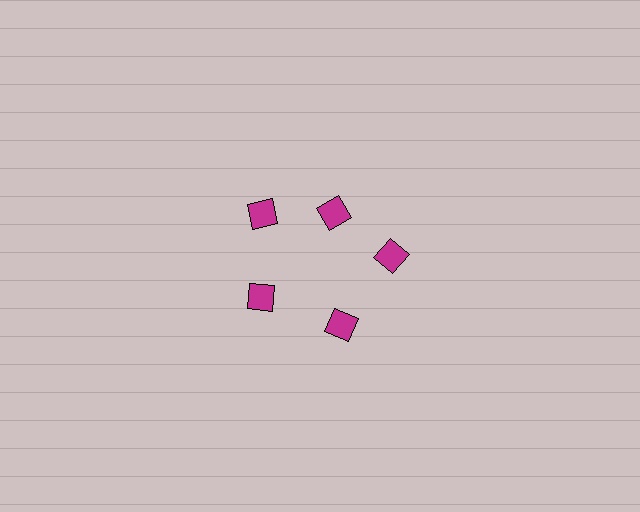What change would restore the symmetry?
The symmetry would be restored by moving it outward, back onto the ring so that all 5 diamonds sit at equal angles and equal distance from the center.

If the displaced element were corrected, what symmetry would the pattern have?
It would have 5-fold rotational symmetry — the pattern would map onto itself every 72 degrees.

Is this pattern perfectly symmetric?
No. The 5 magenta diamonds are arranged in a ring, but one element near the 1 o'clock position is pulled inward toward the center, breaking the 5-fold rotational symmetry.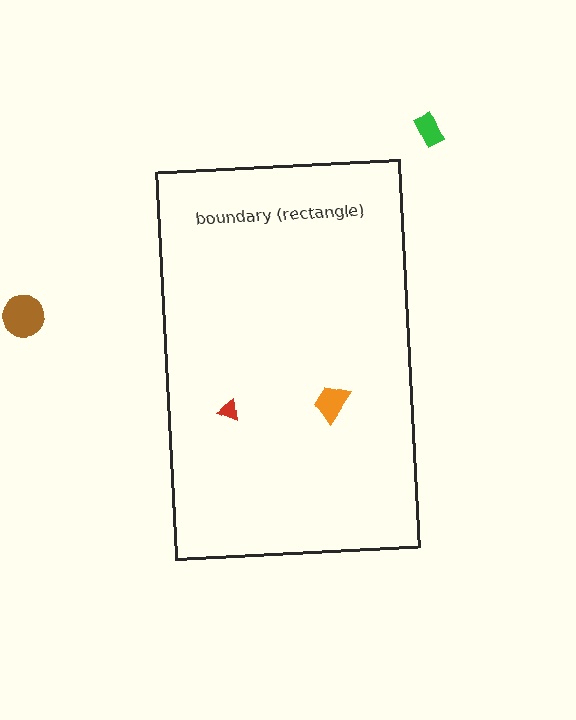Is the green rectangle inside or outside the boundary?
Outside.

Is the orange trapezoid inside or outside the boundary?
Inside.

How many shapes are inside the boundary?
2 inside, 2 outside.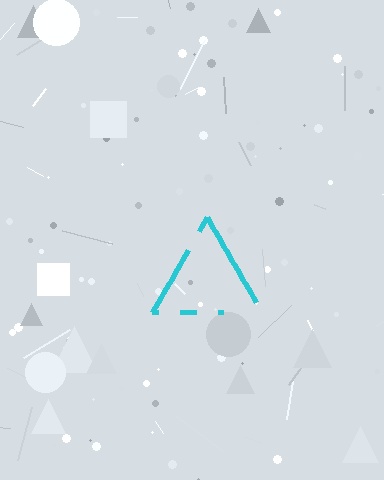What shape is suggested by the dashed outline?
The dashed outline suggests a triangle.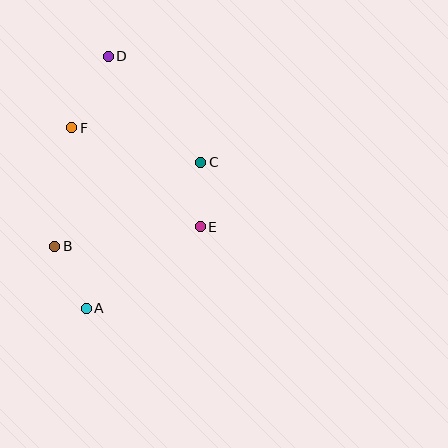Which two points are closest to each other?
Points C and E are closest to each other.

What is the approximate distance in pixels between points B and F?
The distance between B and F is approximately 120 pixels.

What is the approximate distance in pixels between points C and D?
The distance between C and D is approximately 141 pixels.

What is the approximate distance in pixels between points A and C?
The distance between A and C is approximately 186 pixels.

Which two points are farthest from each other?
Points A and D are farthest from each other.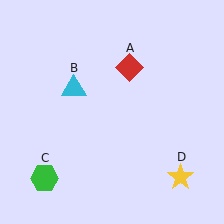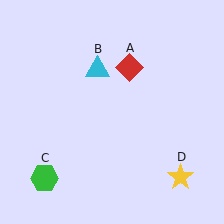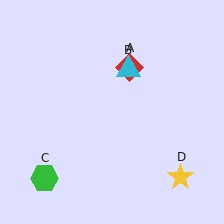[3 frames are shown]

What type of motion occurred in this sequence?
The cyan triangle (object B) rotated clockwise around the center of the scene.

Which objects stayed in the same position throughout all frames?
Red diamond (object A) and green hexagon (object C) and yellow star (object D) remained stationary.